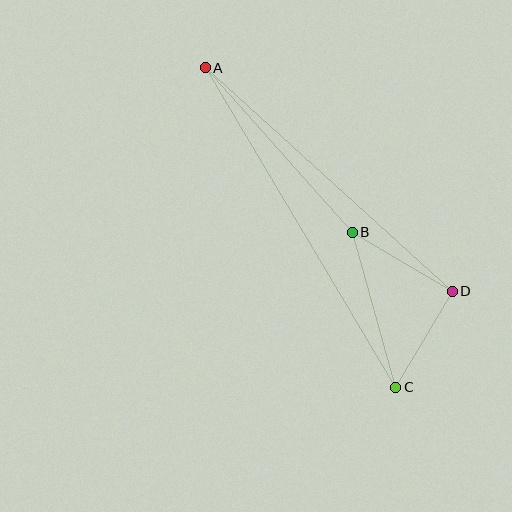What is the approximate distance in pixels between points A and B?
The distance between A and B is approximately 221 pixels.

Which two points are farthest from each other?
Points A and C are farthest from each other.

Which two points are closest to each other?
Points C and D are closest to each other.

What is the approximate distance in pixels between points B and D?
The distance between B and D is approximately 116 pixels.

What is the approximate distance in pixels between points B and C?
The distance between B and C is approximately 161 pixels.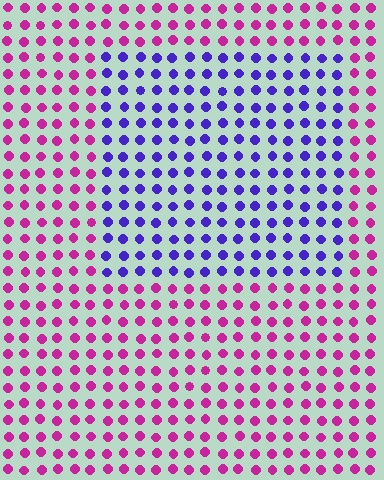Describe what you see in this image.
The image is filled with small magenta elements in a uniform arrangement. A rectangle-shaped region is visible where the elements are tinted to a slightly different hue, forming a subtle color boundary.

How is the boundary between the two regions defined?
The boundary is defined purely by a slight shift in hue (about 63 degrees). Spacing, size, and orientation are identical on both sides.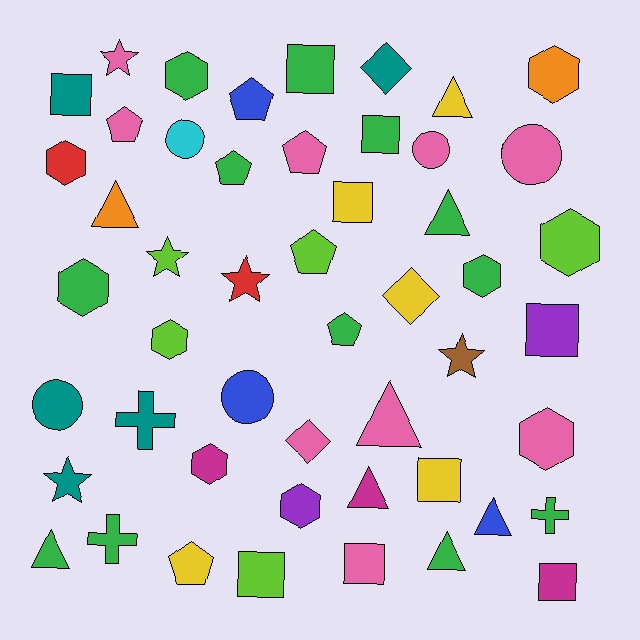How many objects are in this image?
There are 50 objects.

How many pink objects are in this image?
There are 9 pink objects.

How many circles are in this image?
There are 5 circles.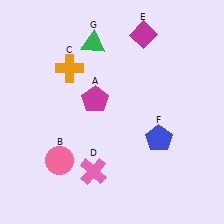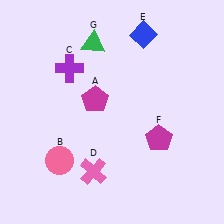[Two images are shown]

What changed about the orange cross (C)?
In Image 1, C is orange. In Image 2, it changed to purple.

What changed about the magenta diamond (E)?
In Image 1, E is magenta. In Image 2, it changed to blue.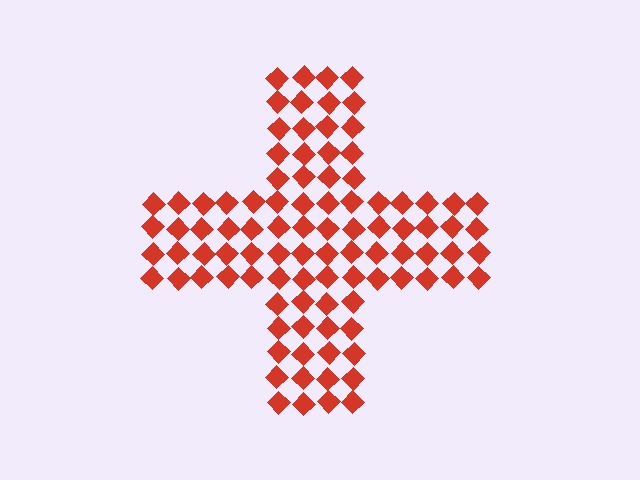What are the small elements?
The small elements are diamonds.